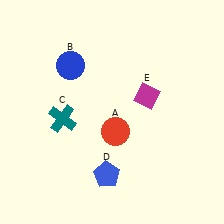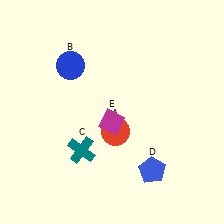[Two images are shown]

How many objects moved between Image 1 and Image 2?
3 objects moved between the two images.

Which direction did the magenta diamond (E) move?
The magenta diamond (E) moved left.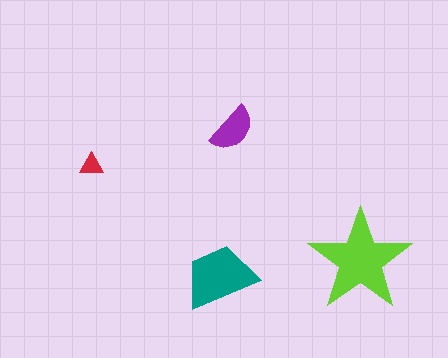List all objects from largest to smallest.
The lime star, the teal trapezoid, the purple semicircle, the red triangle.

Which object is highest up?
The purple semicircle is topmost.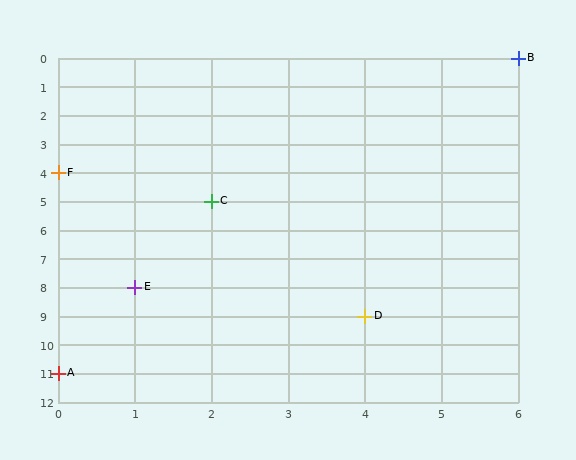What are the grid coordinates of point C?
Point C is at grid coordinates (2, 5).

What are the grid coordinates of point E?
Point E is at grid coordinates (1, 8).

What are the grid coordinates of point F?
Point F is at grid coordinates (0, 4).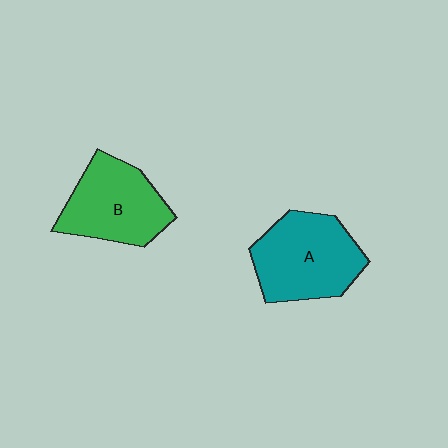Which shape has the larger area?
Shape A (teal).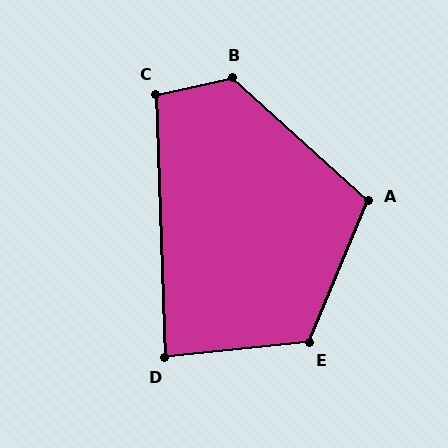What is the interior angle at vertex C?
Approximately 100 degrees (obtuse).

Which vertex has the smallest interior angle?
D, at approximately 86 degrees.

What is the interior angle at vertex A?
Approximately 109 degrees (obtuse).